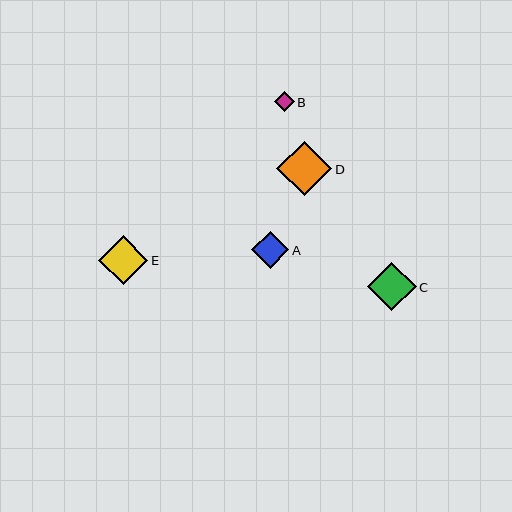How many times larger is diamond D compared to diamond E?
Diamond D is approximately 1.1 times the size of diamond E.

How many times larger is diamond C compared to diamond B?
Diamond C is approximately 2.4 times the size of diamond B.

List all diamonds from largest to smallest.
From largest to smallest: D, E, C, A, B.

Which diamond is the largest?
Diamond D is the largest with a size of approximately 55 pixels.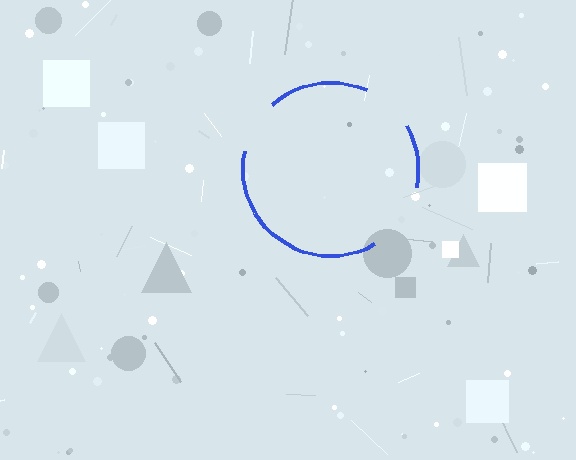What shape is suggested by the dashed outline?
The dashed outline suggests a circle.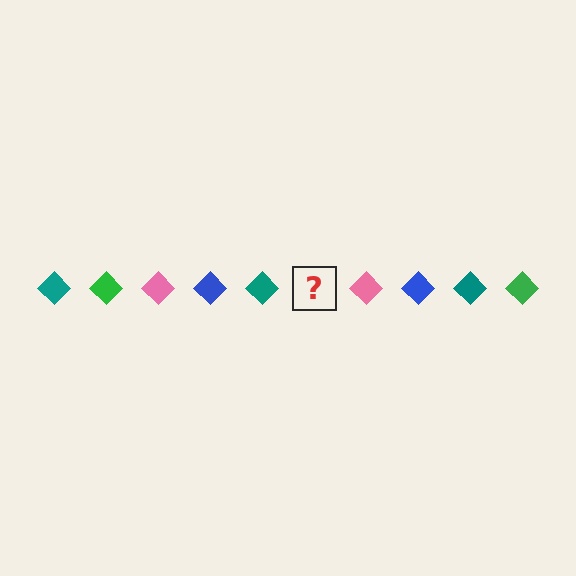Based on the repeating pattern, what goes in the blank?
The blank should be a green diamond.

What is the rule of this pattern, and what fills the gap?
The rule is that the pattern cycles through teal, green, pink, blue diamonds. The gap should be filled with a green diamond.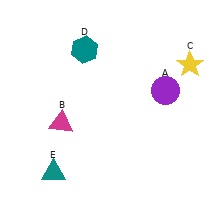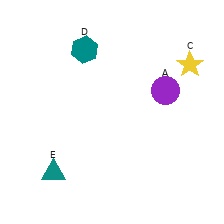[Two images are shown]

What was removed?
The magenta triangle (B) was removed in Image 2.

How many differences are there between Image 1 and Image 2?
There is 1 difference between the two images.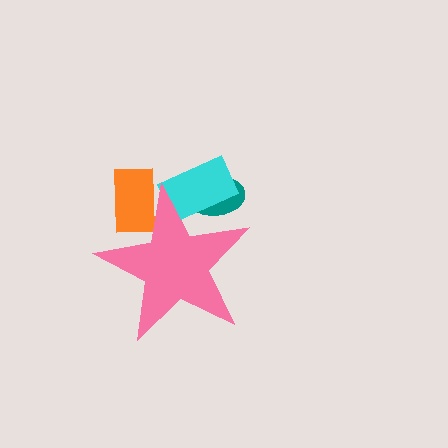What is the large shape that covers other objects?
A pink star.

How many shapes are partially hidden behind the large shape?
3 shapes are partially hidden.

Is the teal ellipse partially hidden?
Yes, the teal ellipse is partially hidden behind the pink star.